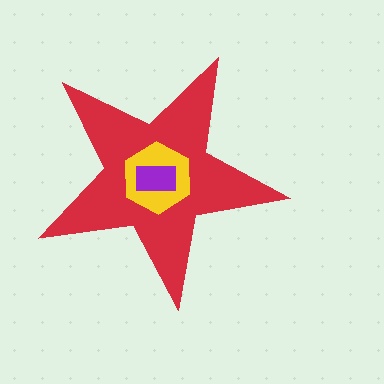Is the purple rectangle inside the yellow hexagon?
Yes.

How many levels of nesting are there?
3.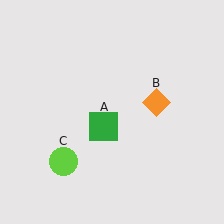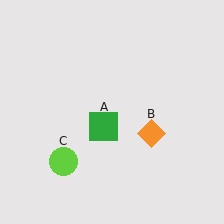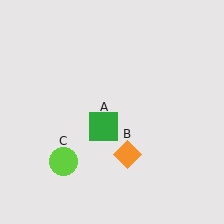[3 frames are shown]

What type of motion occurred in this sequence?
The orange diamond (object B) rotated clockwise around the center of the scene.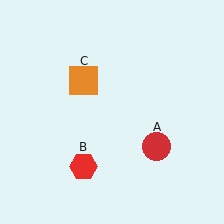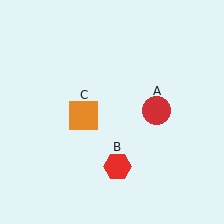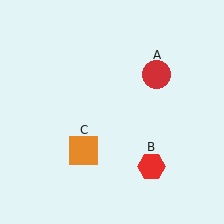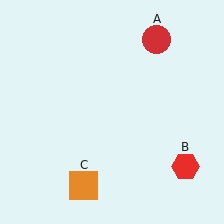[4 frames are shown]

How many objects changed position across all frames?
3 objects changed position: red circle (object A), red hexagon (object B), orange square (object C).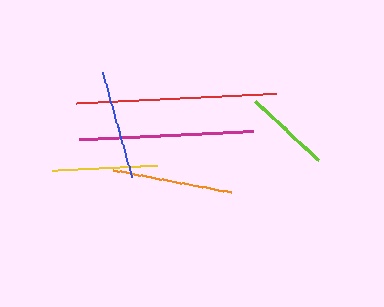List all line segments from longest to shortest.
From longest to shortest: red, magenta, orange, blue, yellow, lime.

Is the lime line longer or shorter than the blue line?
The blue line is longer than the lime line.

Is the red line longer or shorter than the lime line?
The red line is longer than the lime line.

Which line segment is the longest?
The red line is the longest at approximately 200 pixels.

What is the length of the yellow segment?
The yellow segment is approximately 105 pixels long.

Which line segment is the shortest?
The lime line is the shortest at approximately 88 pixels.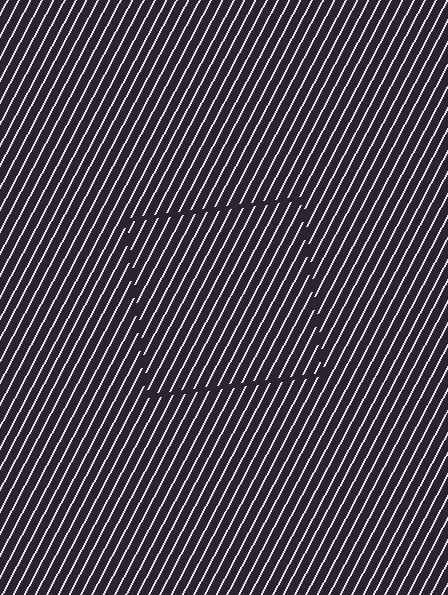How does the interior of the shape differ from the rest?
The interior of the shape contains the same grating, shifted by half a period — the contour is defined by the phase discontinuity where line-ends from the inner and outer gratings abut.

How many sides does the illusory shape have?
4 sides — the line-ends trace a square.